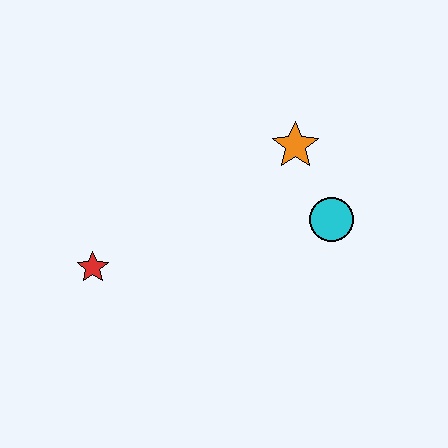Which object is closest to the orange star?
The cyan circle is closest to the orange star.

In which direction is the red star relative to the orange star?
The red star is to the left of the orange star.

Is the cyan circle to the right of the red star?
Yes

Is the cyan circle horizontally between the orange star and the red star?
No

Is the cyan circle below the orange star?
Yes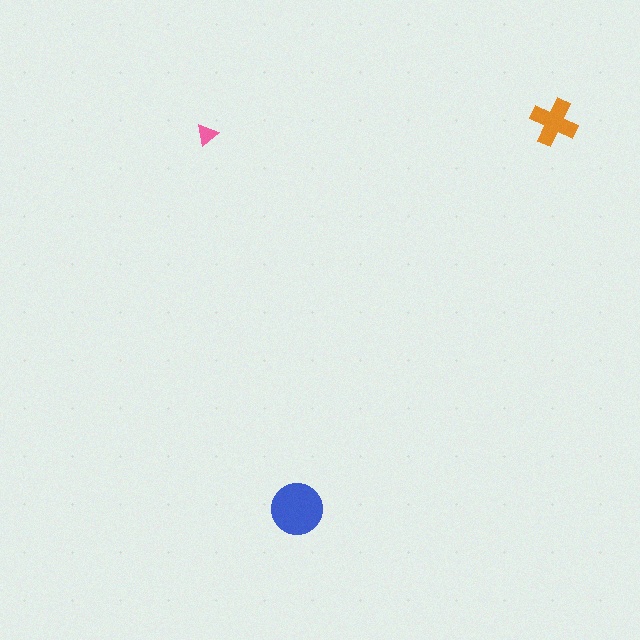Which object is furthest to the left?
The pink triangle is leftmost.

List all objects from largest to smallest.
The blue circle, the orange cross, the pink triangle.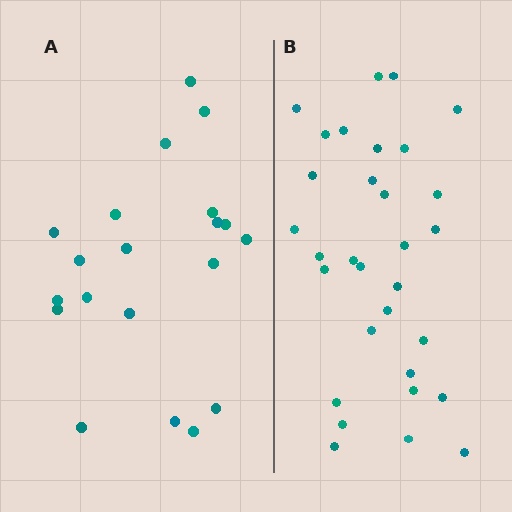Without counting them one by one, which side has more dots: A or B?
Region B (the right region) has more dots.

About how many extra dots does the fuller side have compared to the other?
Region B has roughly 12 or so more dots than region A.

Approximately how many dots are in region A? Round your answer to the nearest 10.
About 20 dots.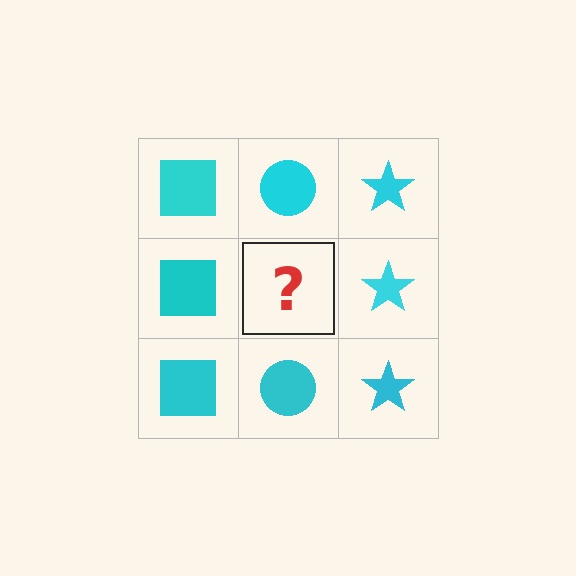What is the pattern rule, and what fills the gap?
The rule is that each column has a consistent shape. The gap should be filled with a cyan circle.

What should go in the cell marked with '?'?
The missing cell should contain a cyan circle.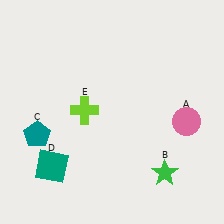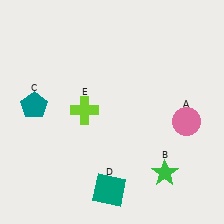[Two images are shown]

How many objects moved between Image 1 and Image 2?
2 objects moved between the two images.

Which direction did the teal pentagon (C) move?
The teal pentagon (C) moved up.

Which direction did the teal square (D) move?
The teal square (D) moved right.